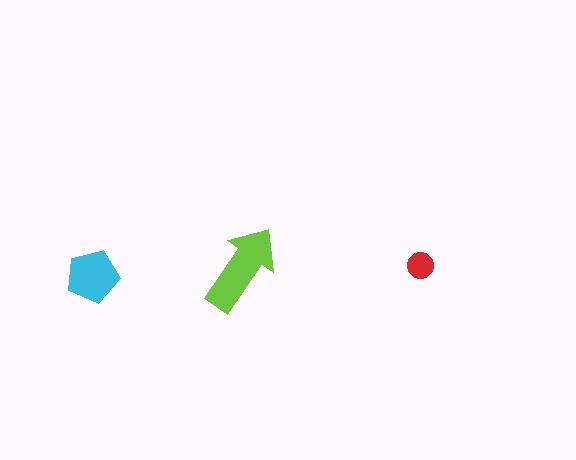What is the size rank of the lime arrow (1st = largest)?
1st.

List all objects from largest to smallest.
The lime arrow, the cyan pentagon, the red circle.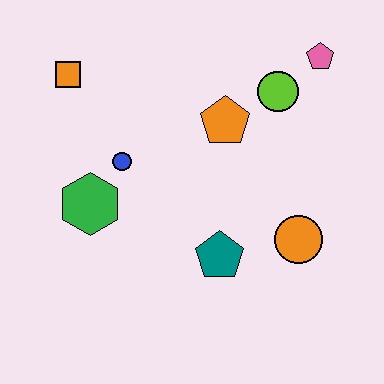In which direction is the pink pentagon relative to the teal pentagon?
The pink pentagon is above the teal pentagon.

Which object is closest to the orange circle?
The teal pentagon is closest to the orange circle.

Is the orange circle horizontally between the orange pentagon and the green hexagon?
No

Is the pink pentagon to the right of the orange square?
Yes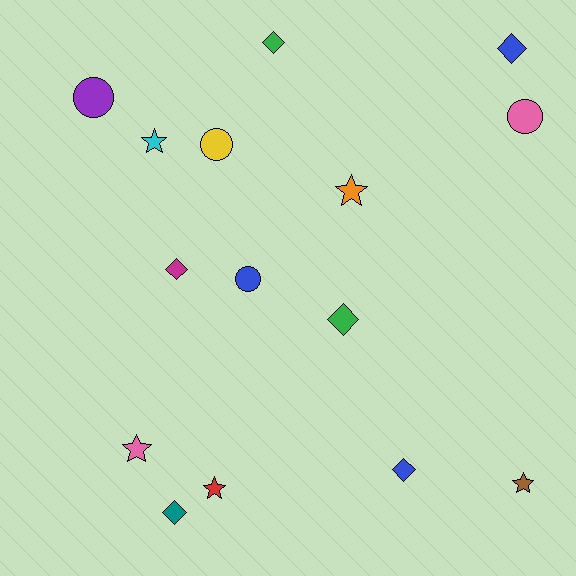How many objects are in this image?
There are 15 objects.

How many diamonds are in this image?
There are 6 diamonds.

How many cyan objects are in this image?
There is 1 cyan object.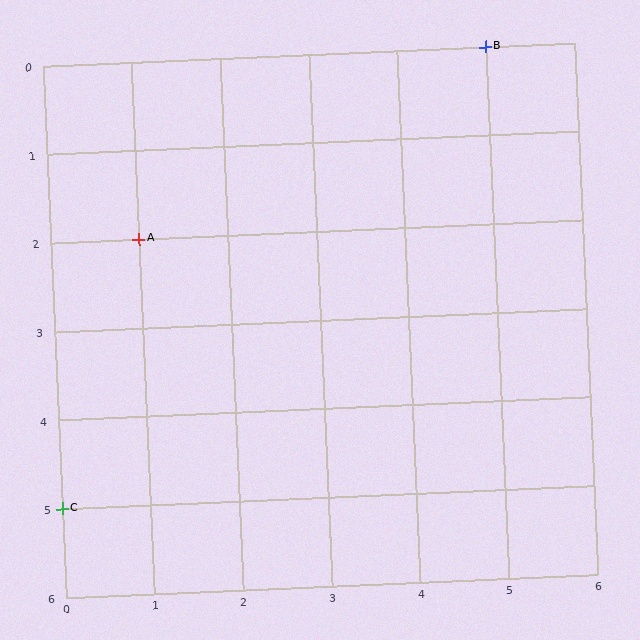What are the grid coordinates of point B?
Point B is at grid coordinates (5, 0).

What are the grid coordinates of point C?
Point C is at grid coordinates (0, 5).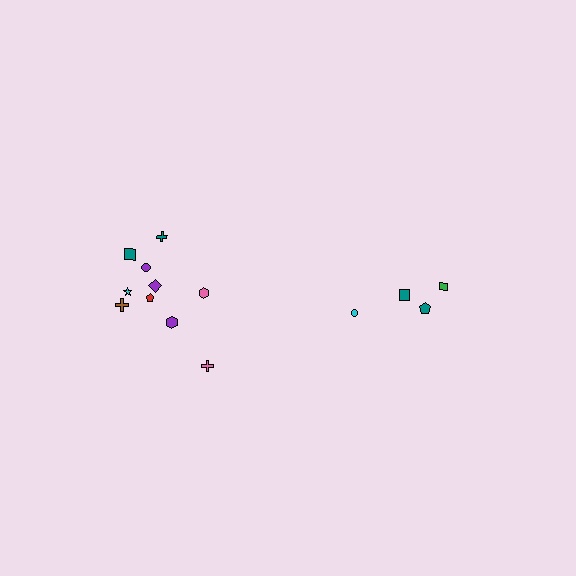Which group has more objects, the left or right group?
The left group.